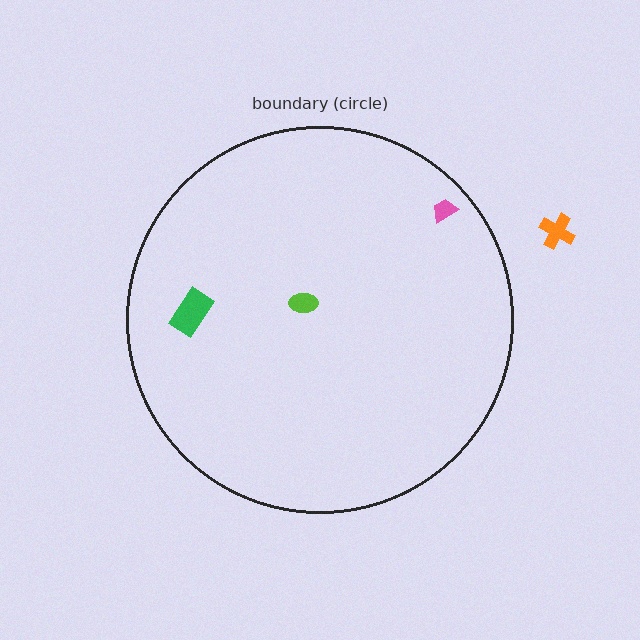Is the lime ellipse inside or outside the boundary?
Inside.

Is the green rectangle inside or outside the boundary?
Inside.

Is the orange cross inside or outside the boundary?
Outside.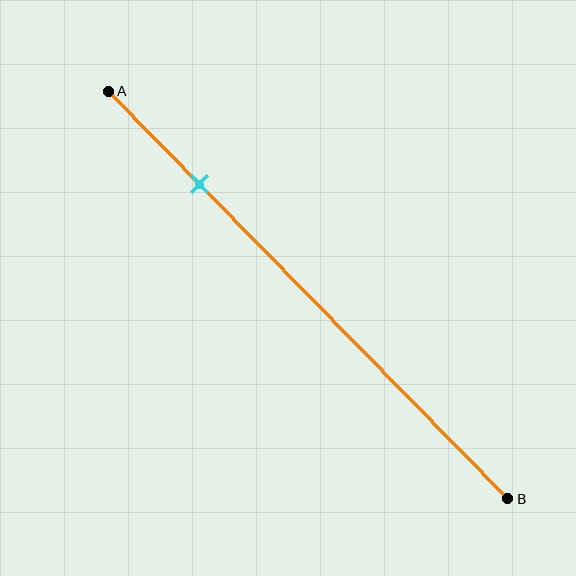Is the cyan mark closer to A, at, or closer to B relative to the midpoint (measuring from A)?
The cyan mark is closer to point A than the midpoint of segment AB.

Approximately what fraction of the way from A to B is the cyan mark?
The cyan mark is approximately 25% of the way from A to B.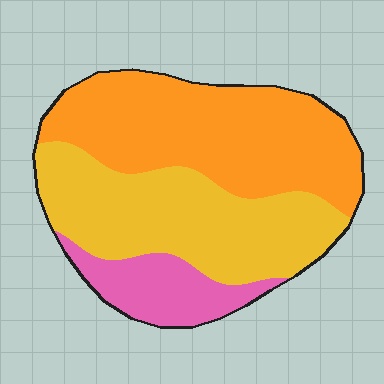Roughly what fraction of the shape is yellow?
Yellow takes up about two fifths (2/5) of the shape.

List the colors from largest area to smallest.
From largest to smallest: orange, yellow, pink.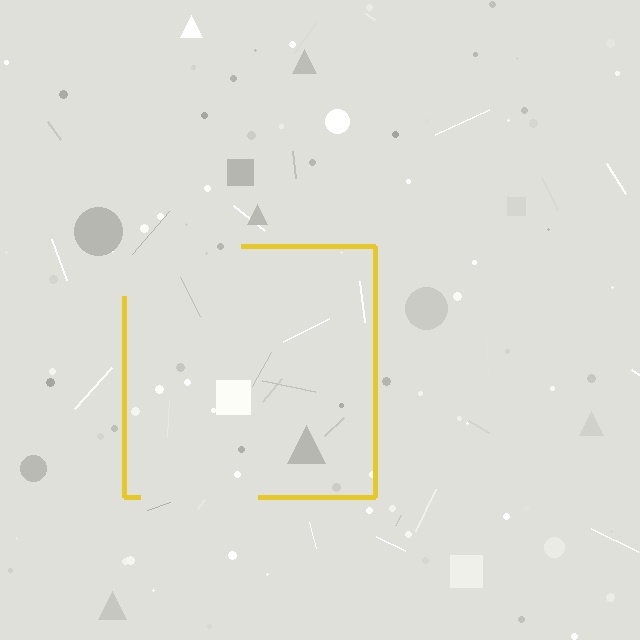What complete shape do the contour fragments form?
The contour fragments form a square.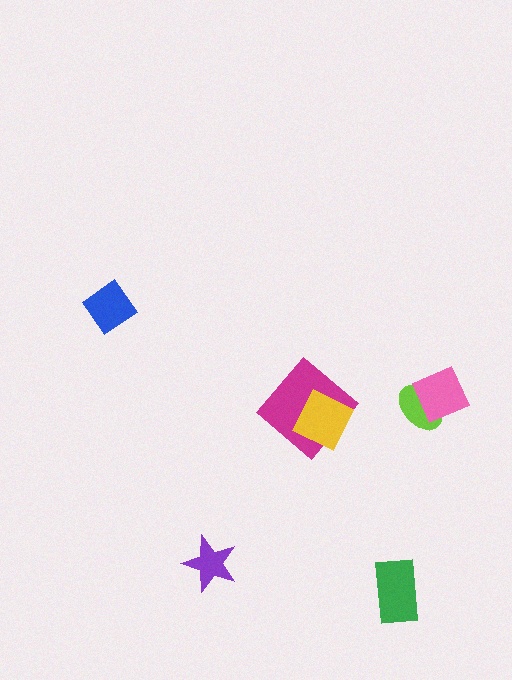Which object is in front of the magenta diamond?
The yellow diamond is in front of the magenta diamond.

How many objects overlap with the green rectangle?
0 objects overlap with the green rectangle.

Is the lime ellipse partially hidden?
Yes, it is partially covered by another shape.